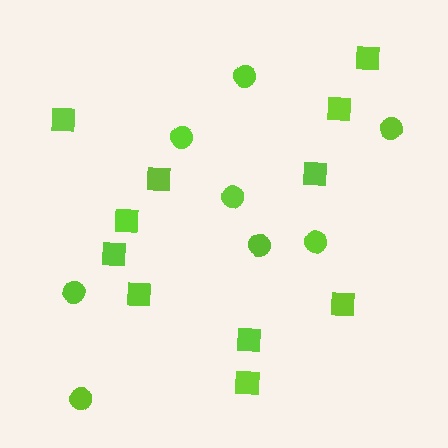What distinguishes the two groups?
There are 2 groups: one group of circles (8) and one group of squares (11).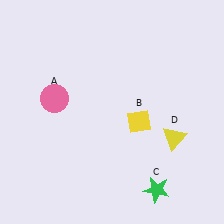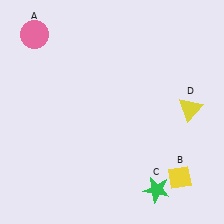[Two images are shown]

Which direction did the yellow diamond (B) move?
The yellow diamond (B) moved down.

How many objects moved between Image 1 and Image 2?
3 objects moved between the two images.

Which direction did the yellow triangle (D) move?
The yellow triangle (D) moved up.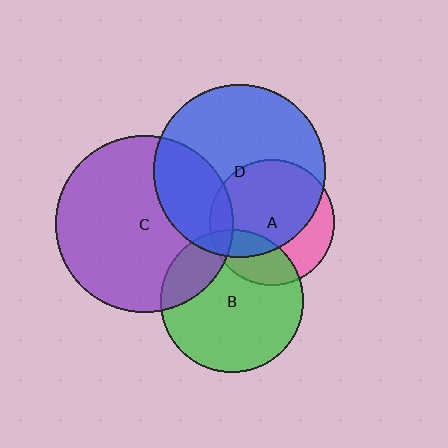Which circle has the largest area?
Circle C (purple).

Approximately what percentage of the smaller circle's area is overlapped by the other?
Approximately 25%.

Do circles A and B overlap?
Yes.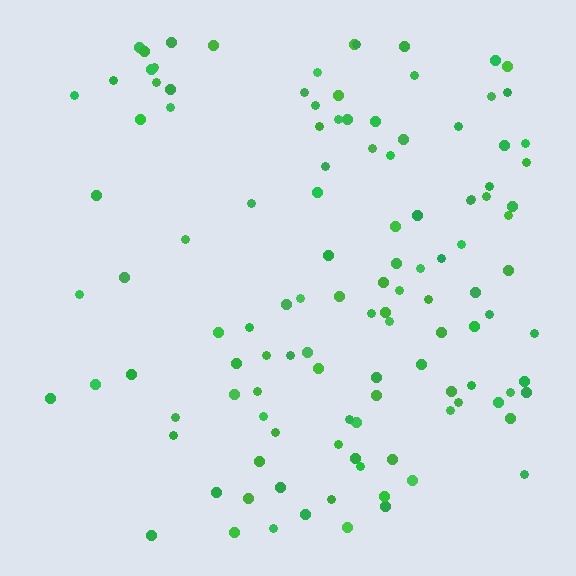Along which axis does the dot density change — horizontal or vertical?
Horizontal.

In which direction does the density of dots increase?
From left to right, with the right side densest.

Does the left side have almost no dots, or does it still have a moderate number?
Still a moderate number, just noticeably fewer than the right.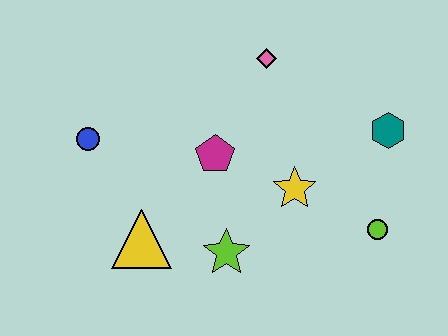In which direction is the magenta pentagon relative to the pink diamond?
The magenta pentagon is below the pink diamond.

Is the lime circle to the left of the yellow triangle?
No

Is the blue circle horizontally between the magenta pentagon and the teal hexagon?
No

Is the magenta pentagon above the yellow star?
Yes